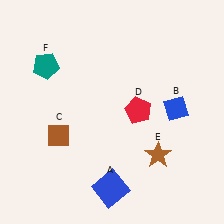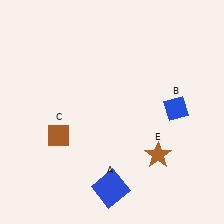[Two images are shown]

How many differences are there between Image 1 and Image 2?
There are 2 differences between the two images.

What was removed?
The red pentagon (D), the teal pentagon (F) were removed in Image 2.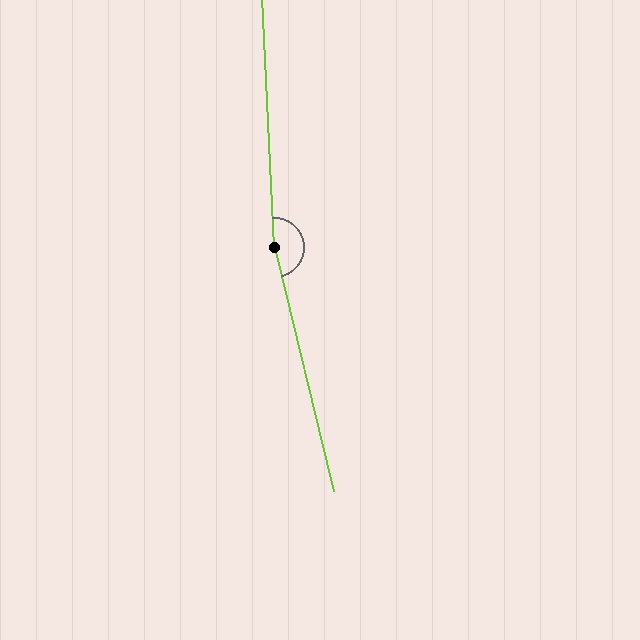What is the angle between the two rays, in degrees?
Approximately 169 degrees.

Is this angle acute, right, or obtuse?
It is obtuse.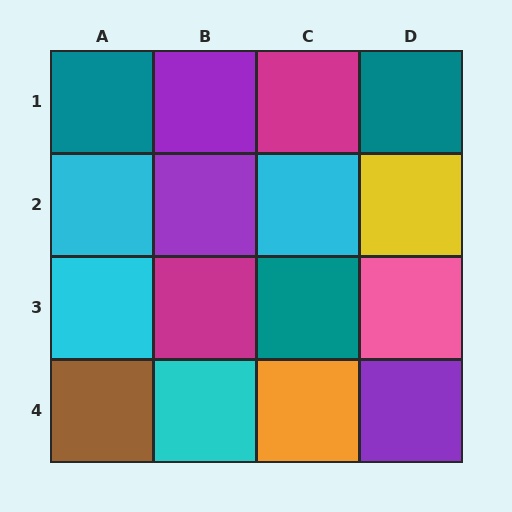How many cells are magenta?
2 cells are magenta.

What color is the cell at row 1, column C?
Magenta.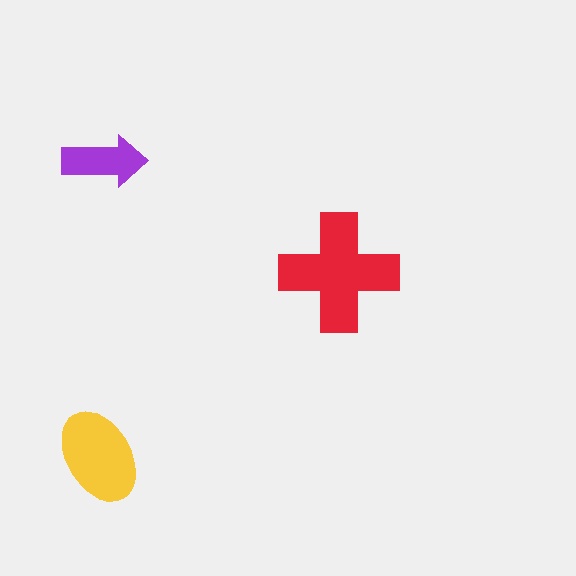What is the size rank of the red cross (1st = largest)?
1st.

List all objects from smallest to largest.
The purple arrow, the yellow ellipse, the red cross.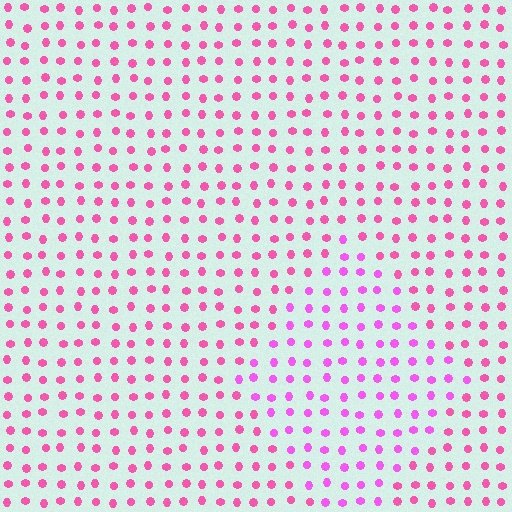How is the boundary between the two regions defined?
The boundary is defined purely by a slight shift in hue (about 26 degrees). Spacing, size, and orientation are identical on both sides.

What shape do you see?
I see a diamond.